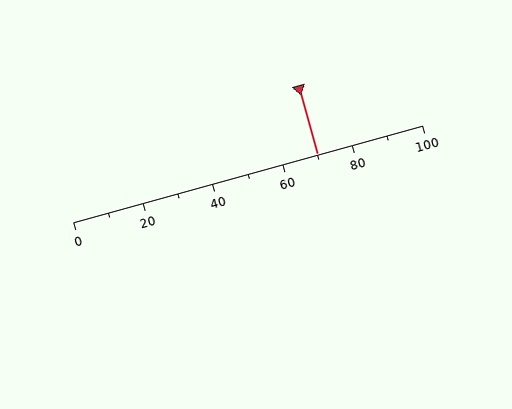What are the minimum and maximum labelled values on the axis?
The axis runs from 0 to 100.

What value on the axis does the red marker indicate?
The marker indicates approximately 70.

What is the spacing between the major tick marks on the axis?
The major ticks are spaced 20 apart.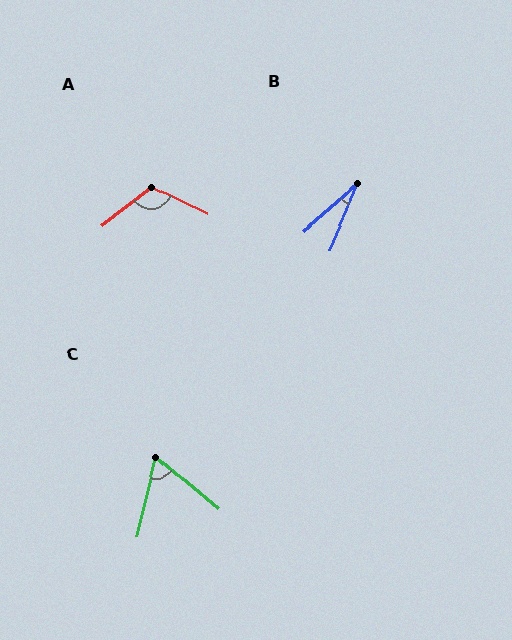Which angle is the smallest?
B, at approximately 26 degrees.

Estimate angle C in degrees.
Approximately 64 degrees.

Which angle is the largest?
A, at approximately 117 degrees.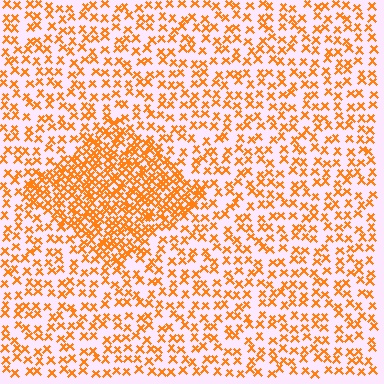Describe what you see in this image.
The image contains small orange elements arranged at two different densities. A diamond-shaped region is visible where the elements are more densely packed than the surrounding area.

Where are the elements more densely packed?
The elements are more densely packed inside the diamond boundary.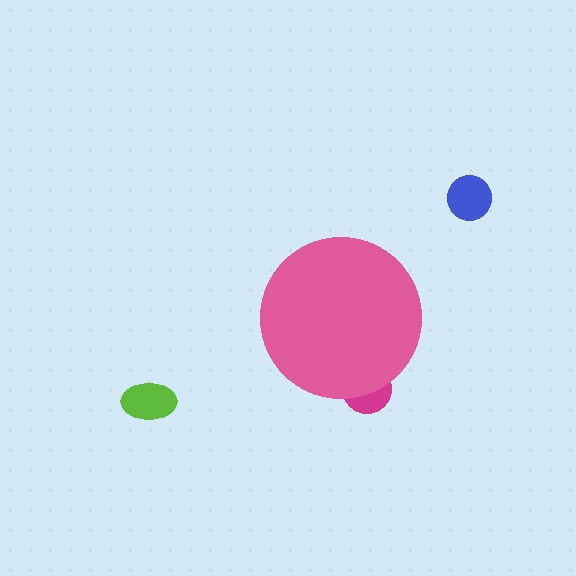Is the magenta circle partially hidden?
Yes, the magenta circle is partially hidden behind the pink circle.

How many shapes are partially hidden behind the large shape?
1 shape is partially hidden.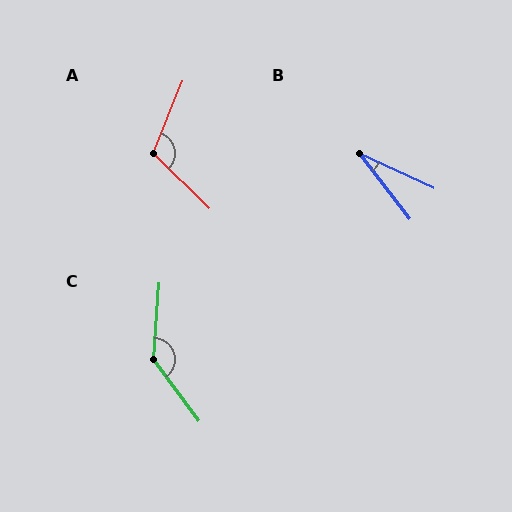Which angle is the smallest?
B, at approximately 27 degrees.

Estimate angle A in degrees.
Approximately 112 degrees.